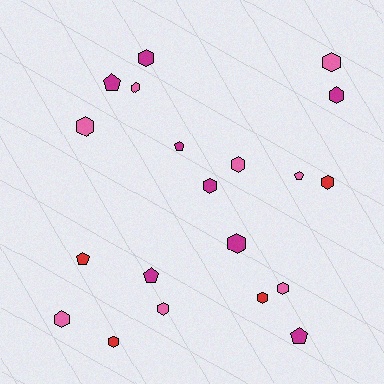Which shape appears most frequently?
Hexagon, with 14 objects.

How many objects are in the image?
There are 20 objects.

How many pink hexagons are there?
There are 7 pink hexagons.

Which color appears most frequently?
Magenta, with 8 objects.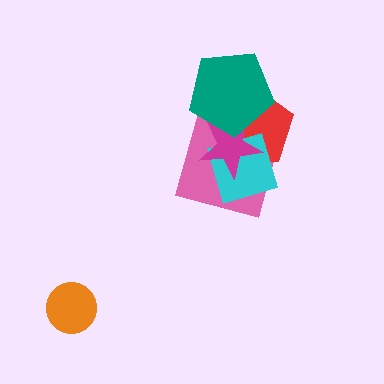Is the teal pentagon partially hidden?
No, no other shape covers it.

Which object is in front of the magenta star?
The teal pentagon is in front of the magenta star.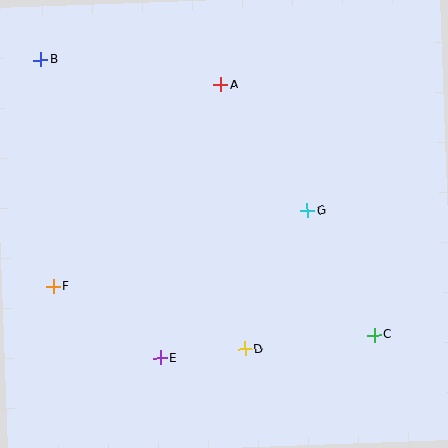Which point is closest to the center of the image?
Point G at (307, 211) is closest to the center.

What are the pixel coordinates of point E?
Point E is at (160, 358).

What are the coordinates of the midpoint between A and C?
The midpoint between A and C is at (298, 210).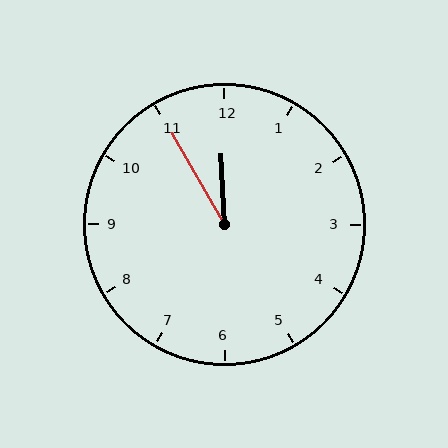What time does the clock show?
11:55.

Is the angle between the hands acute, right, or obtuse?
It is acute.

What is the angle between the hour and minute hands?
Approximately 28 degrees.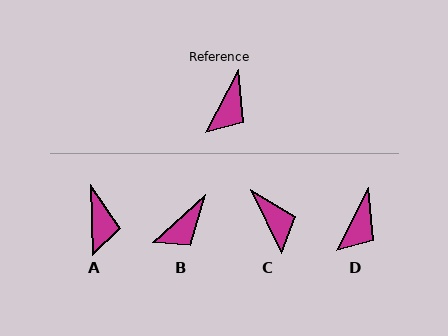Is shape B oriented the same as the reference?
No, it is off by about 21 degrees.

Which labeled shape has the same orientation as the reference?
D.